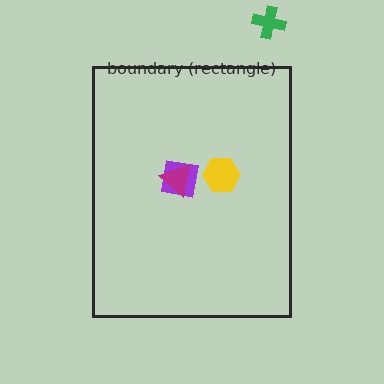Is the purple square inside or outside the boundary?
Inside.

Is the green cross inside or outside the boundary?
Outside.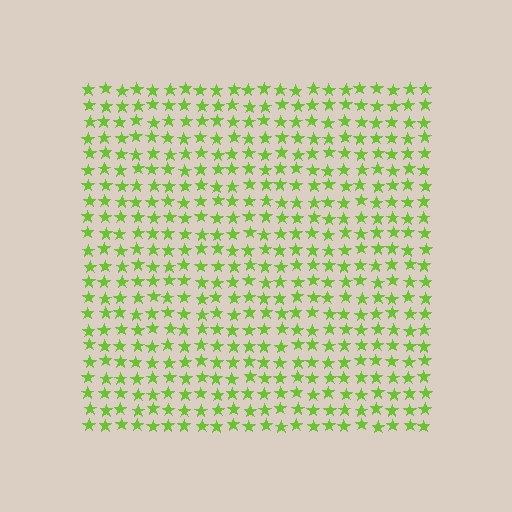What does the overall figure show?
The overall figure shows a square.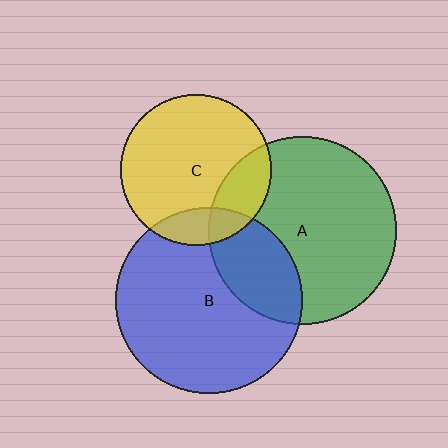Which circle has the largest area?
Circle A (green).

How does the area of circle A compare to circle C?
Approximately 1.6 times.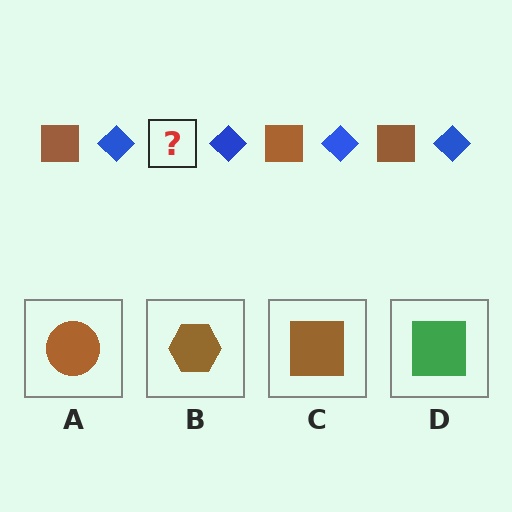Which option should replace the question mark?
Option C.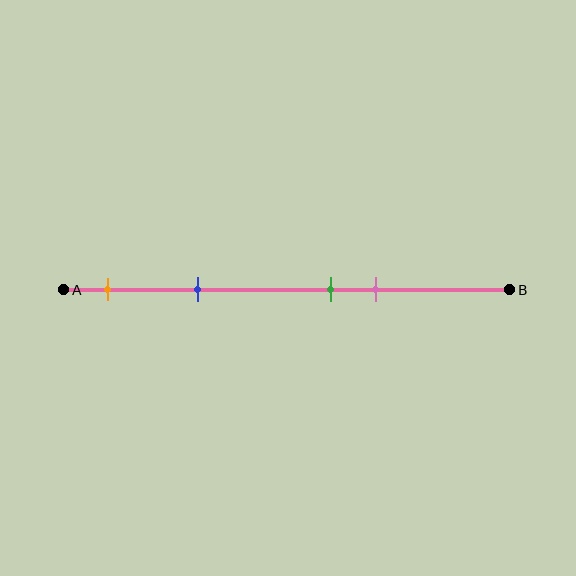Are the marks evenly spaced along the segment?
No, the marks are not evenly spaced.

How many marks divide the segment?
There are 4 marks dividing the segment.